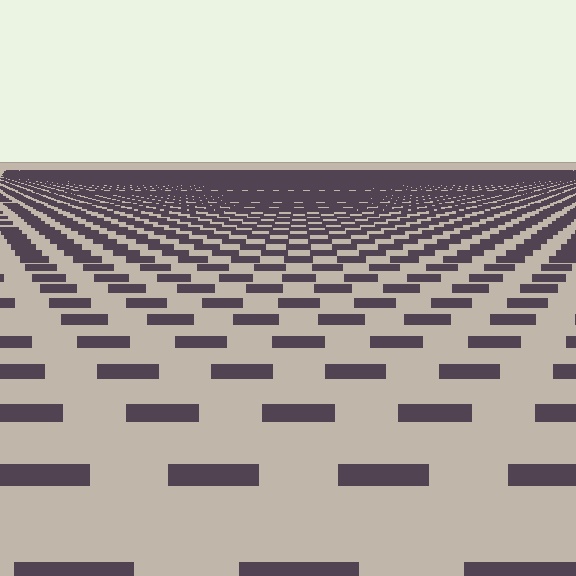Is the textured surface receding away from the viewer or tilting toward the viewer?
The surface is receding away from the viewer. Texture elements get smaller and denser toward the top.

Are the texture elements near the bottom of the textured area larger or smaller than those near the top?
Larger. Near the bottom, elements are closer to the viewer and appear at a bigger on-screen size.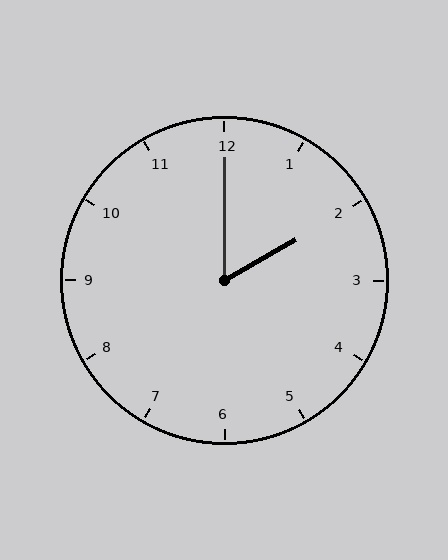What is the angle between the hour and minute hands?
Approximately 60 degrees.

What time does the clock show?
2:00.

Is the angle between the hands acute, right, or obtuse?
It is acute.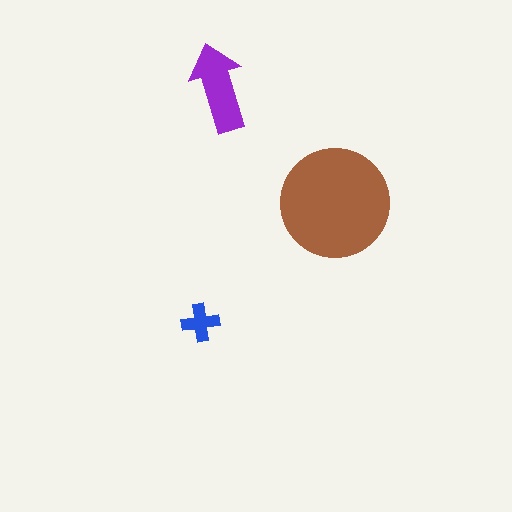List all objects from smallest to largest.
The blue cross, the purple arrow, the brown circle.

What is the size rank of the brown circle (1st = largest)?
1st.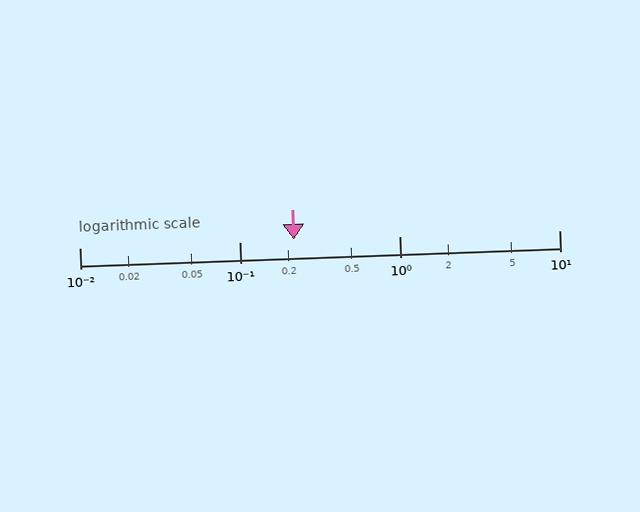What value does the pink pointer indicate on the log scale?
The pointer indicates approximately 0.22.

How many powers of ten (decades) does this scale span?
The scale spans 3 decades, from 0.01 to 10.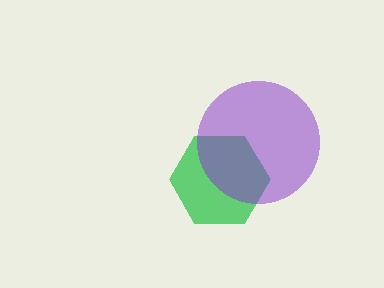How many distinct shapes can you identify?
There are 2 distinct shapes: a green hexagon, a purple circle.